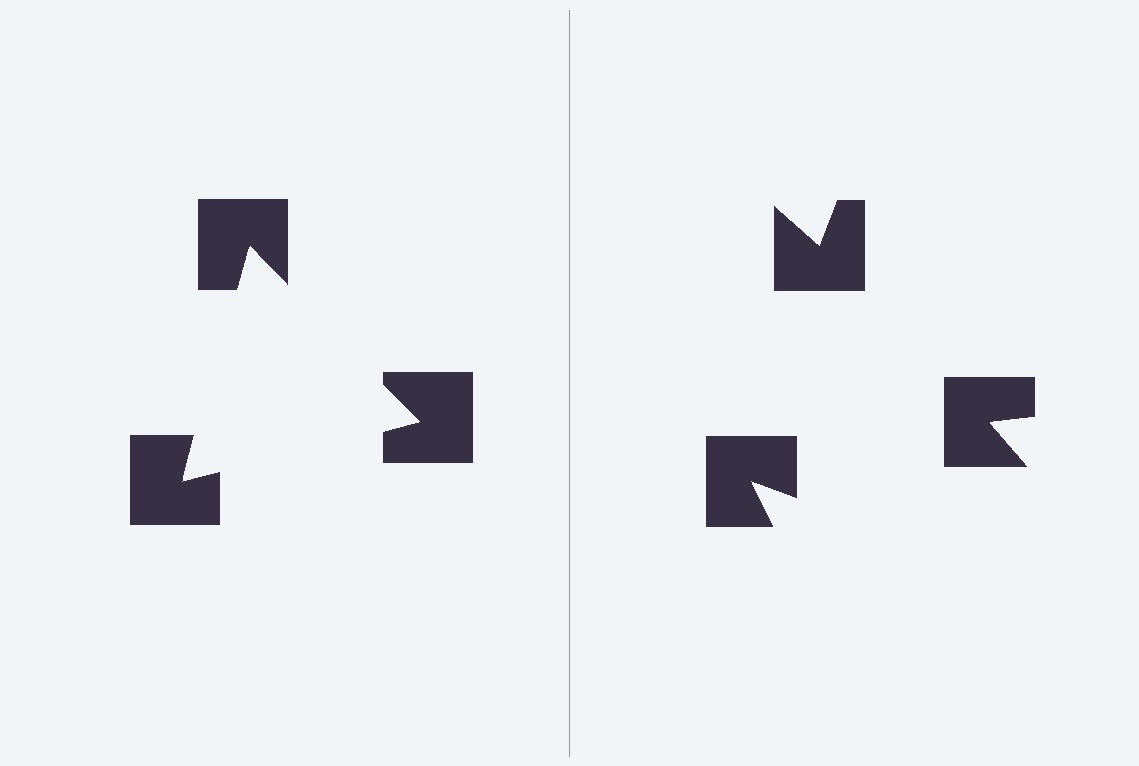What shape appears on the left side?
An illusory triangle.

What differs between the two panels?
The notched squares are positioned identically on both sides; only the wedge orientations differ. On the left they align to a triangle; on the right they are misaligned.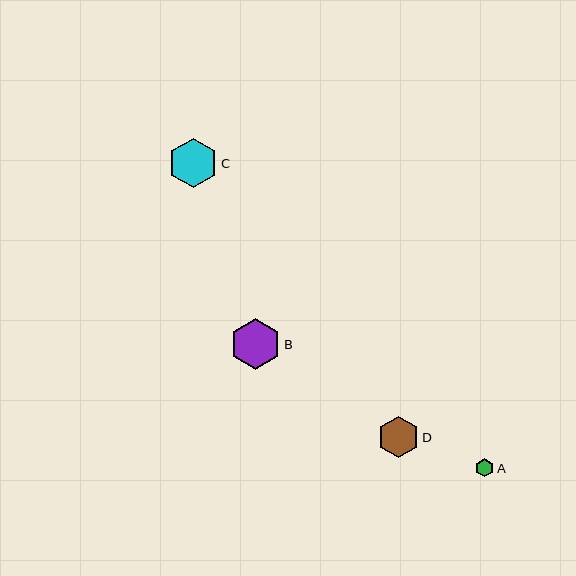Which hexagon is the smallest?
Hexagon A is the smallest with a size of approximately 18 pixels.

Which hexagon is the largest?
Hexagon B is the largest with a size of approximately 50 pixels.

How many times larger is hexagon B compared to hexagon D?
Hexagon B is approximately 1.2 times the size of hexagon D.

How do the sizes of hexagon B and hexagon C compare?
Hexagon B and hexagon C are approximately the same size.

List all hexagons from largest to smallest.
From largest to smallest: B, C, D, A.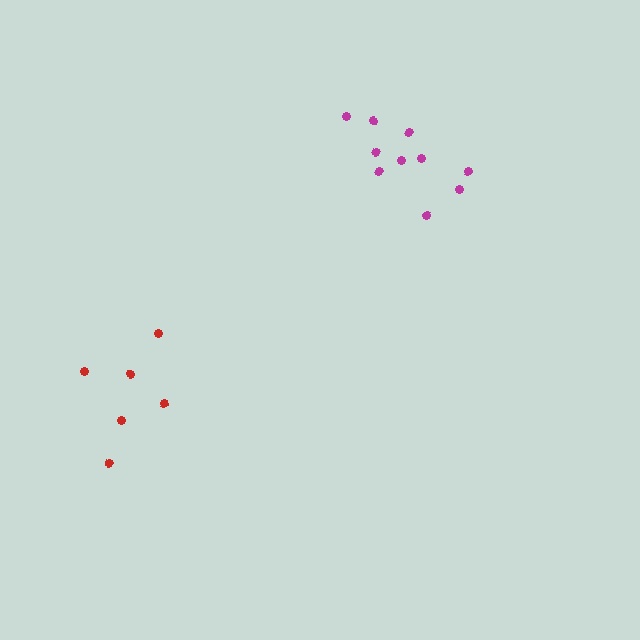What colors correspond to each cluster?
The clusters are colored: magenta, red.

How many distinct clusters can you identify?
There are 2 distinct clusters.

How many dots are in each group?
Group 1: 10 dots, Group 2: 6 dots (16 total).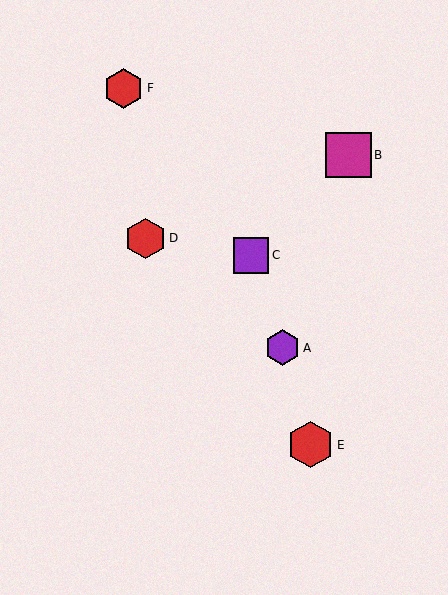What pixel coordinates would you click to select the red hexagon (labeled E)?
Click at (311, 445) to select the red hexagon E.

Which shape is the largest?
The red hexagon (labeled E) is the largest.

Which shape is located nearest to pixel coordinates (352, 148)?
The magenta square (labeled B) at (348, 155) is nearest to that location.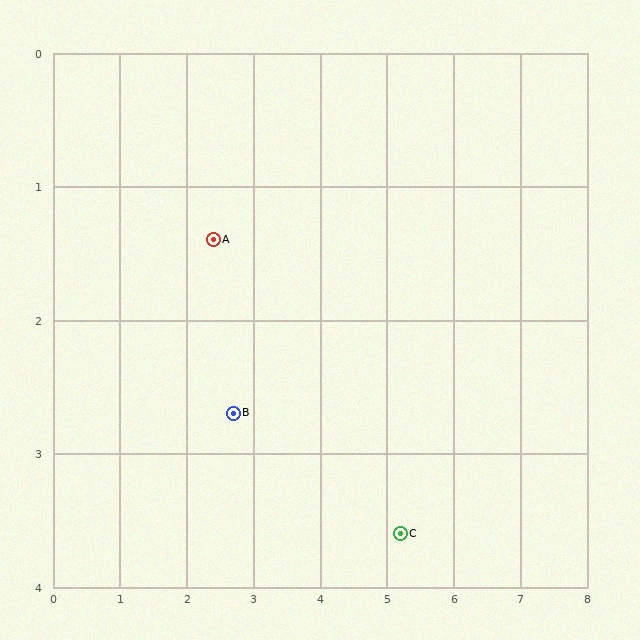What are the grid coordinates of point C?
Point C is at approximately (5.2, 3.6).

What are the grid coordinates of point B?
Point B is at approximately (2.7, 2.7).